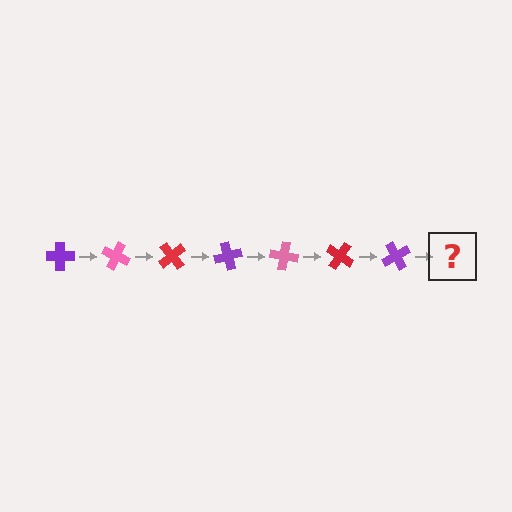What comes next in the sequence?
The next element should be a pink cross, rotated 175 degrees from the start.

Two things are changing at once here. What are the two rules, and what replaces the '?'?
The two rules are that it rotates 25 degrees each step and the color cycles through purple, pink, and red. The '?' should be a pink cross, rotated 175 degrees from the start.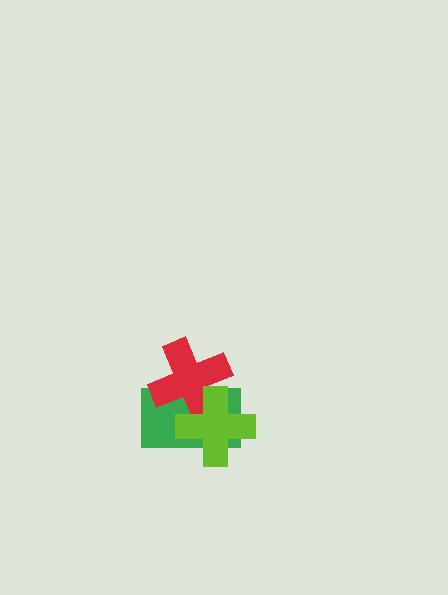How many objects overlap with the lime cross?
2 objects overlap with the lime cross.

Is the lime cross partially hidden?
No, no other shape covers it.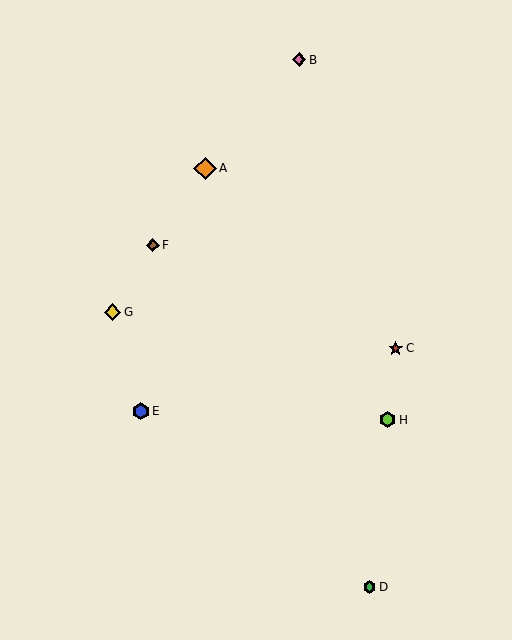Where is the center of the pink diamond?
The center of the pink diamond is at (299, 60).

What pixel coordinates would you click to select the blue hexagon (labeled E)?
Click at (141, 411) to select the blue hexagon E.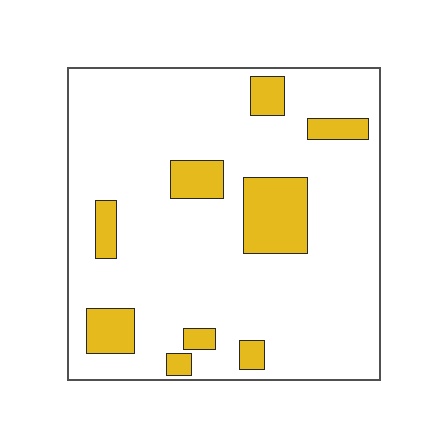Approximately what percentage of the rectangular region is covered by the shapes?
Approximately 15%.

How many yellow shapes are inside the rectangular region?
9.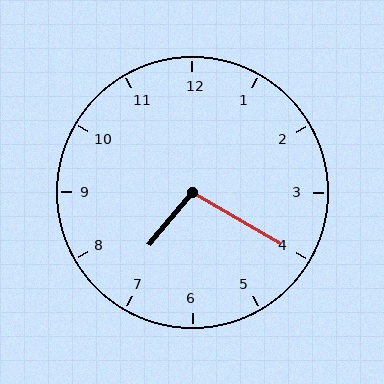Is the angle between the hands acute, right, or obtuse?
It is obtuse.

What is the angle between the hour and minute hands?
Approximately 100 degrees.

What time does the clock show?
7:20.